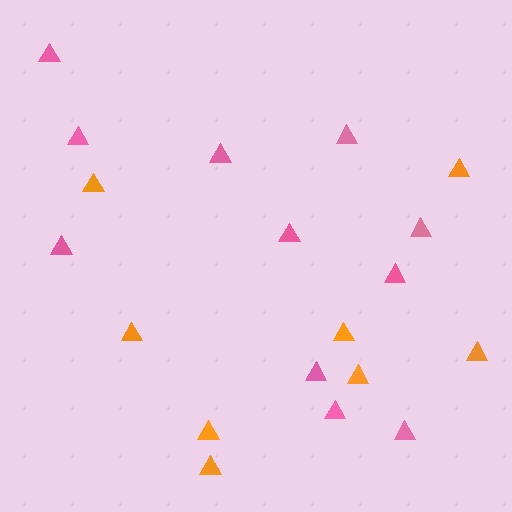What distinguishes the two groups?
There are 2 groups: one group of orange triangles (8) and one group of pink triangles (11).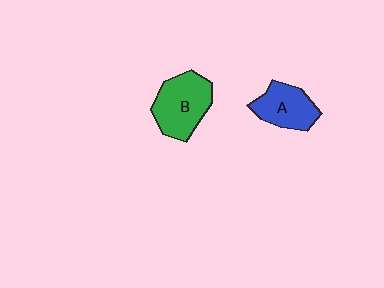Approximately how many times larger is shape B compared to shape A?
Approximately 1.3 times.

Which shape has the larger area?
Shape B (green).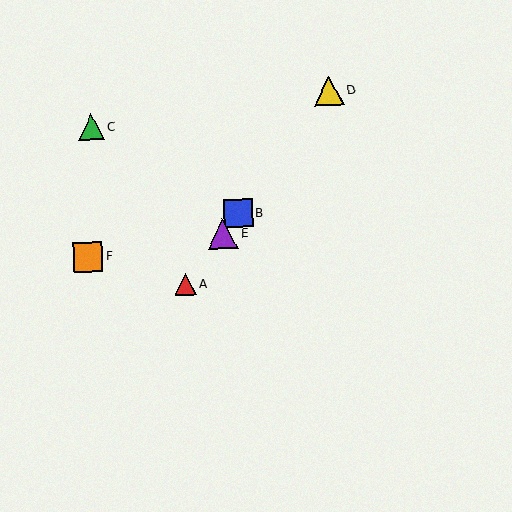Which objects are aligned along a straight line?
Objects A, B, D, E are aligned along a straight line.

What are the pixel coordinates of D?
Object D is at (329, 91).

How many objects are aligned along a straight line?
4 objects (A, B, D, E) are aligned along a straight line.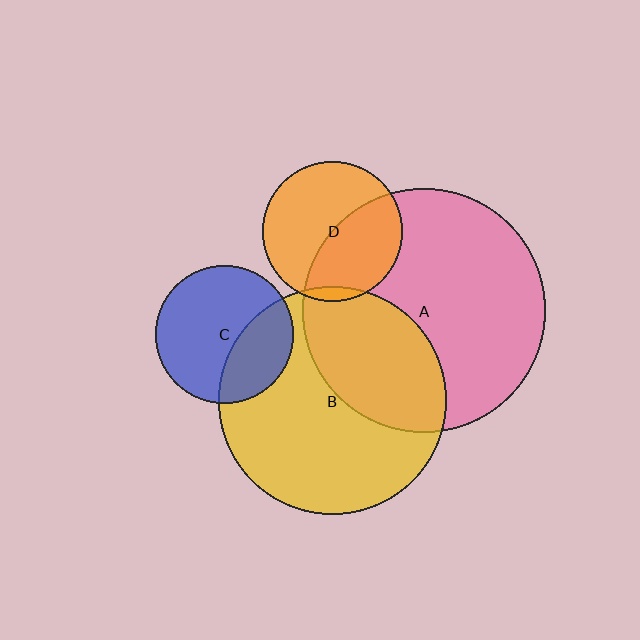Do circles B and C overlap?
Yes.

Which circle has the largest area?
Circle A (pink).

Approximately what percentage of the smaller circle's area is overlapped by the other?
Approximately 35%.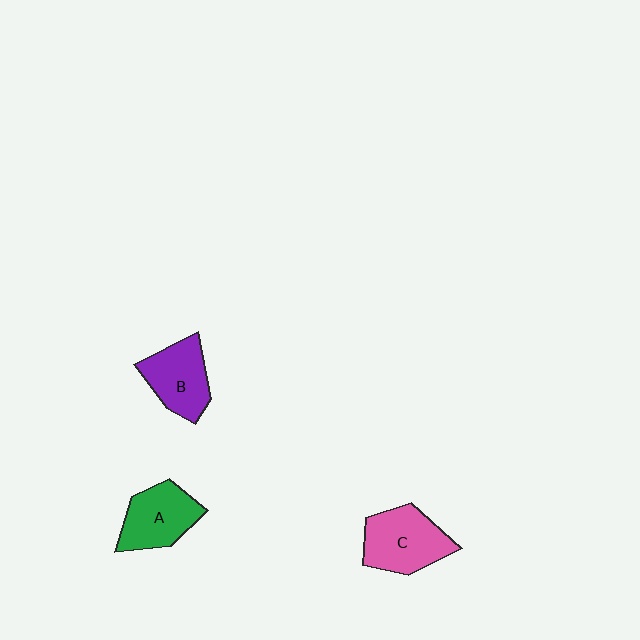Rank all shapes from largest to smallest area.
From largest to smallest: C (pink), A (green), B (purple).